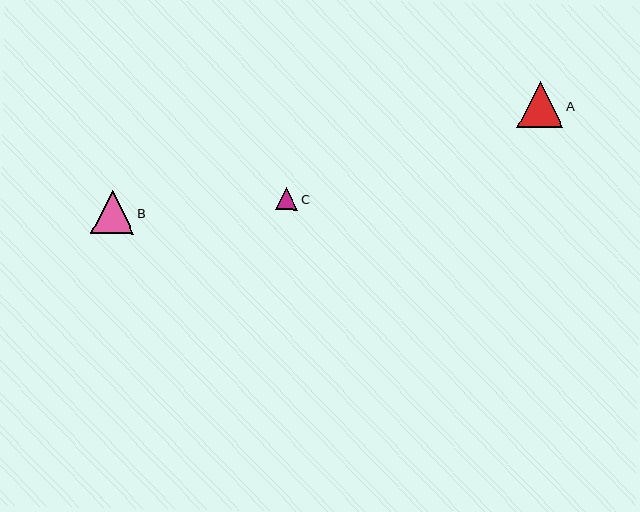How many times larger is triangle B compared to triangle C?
Triangle B is approximately 1.9 times the size of triangle C.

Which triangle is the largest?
Triangle A is the largest with a size of approximately 46 pixels.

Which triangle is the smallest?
Triangle C is the smallest with a size of approximately 22 pixels.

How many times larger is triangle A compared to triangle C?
Triangle A is approximately 2.1 times the size of triangle C.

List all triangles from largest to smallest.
From largest to smallest: A, B, C.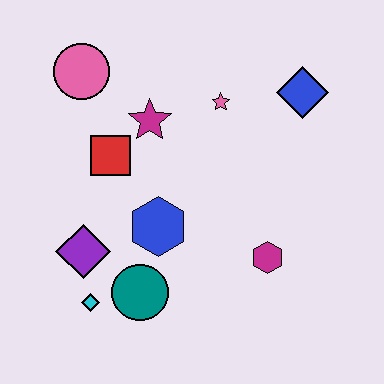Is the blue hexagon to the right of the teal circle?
Yes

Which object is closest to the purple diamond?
The cyan diamond is closest to the purple diamond.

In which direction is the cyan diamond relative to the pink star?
The cyan diamond is below the pink star.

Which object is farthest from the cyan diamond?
The blue diamond is farthest from the cyan diamond.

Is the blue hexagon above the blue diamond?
No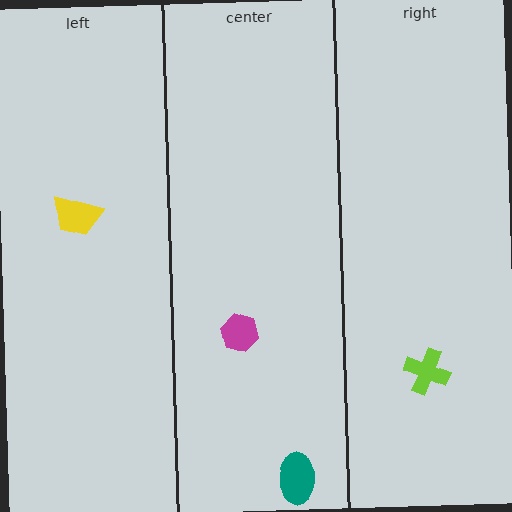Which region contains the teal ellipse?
The center region.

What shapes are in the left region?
The yellow trapezoid.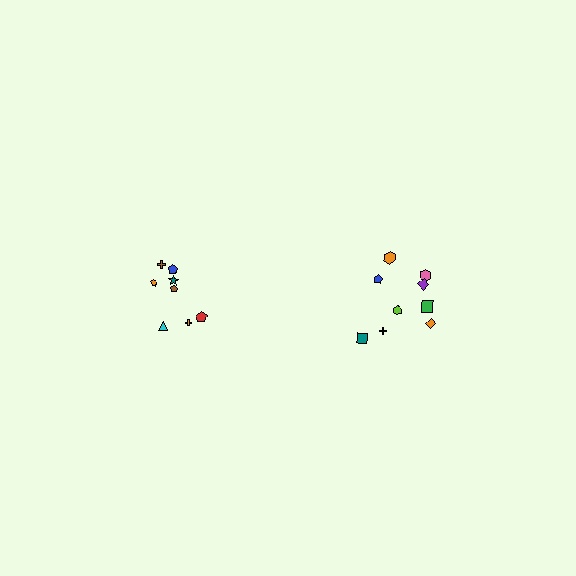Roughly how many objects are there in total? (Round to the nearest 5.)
Roughly 20 objects in total.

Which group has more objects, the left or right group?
The right group.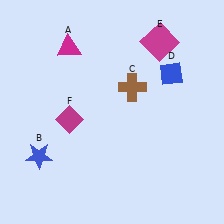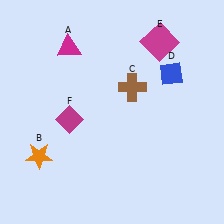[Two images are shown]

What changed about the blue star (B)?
In Image 1, B is blue. In Image 2, it changed to orange.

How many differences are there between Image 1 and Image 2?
There is 1 difference between the two images.